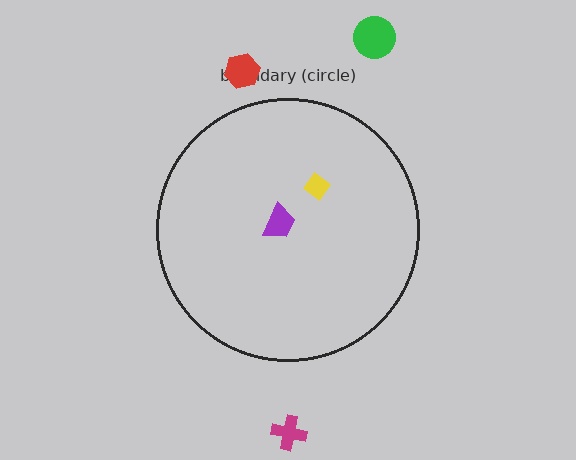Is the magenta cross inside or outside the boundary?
Outside.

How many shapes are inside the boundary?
2 inside, 3 outside.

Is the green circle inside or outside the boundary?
Outside.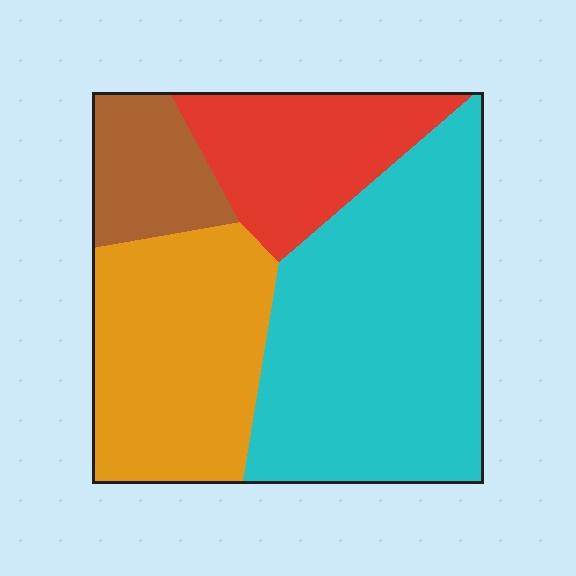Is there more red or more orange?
Orange.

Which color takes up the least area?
Brown, at roughly 10%.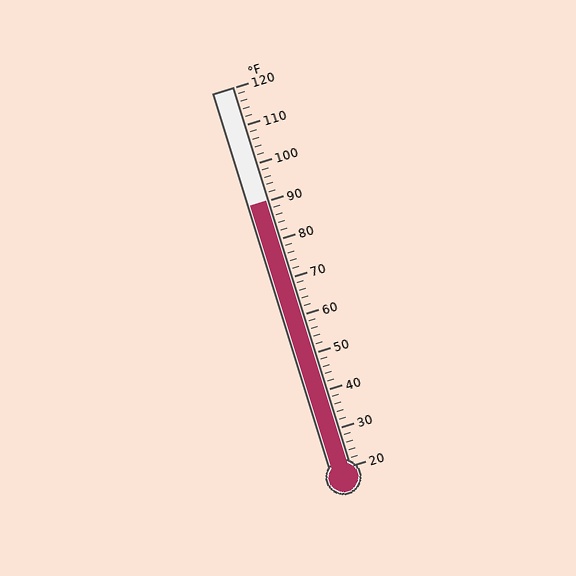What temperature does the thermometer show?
The thermometer shows approximately 90°F.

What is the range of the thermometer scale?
The thermometer scale ranges from 20°F to 120°F.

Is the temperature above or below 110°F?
The temperature is below 110°F.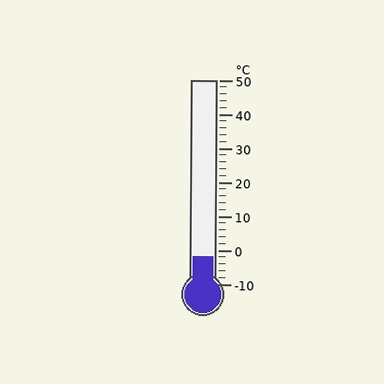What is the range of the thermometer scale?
The thermometer scale ranges from -10°C to 50°C.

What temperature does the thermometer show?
The thermometer shows approximately -2°C.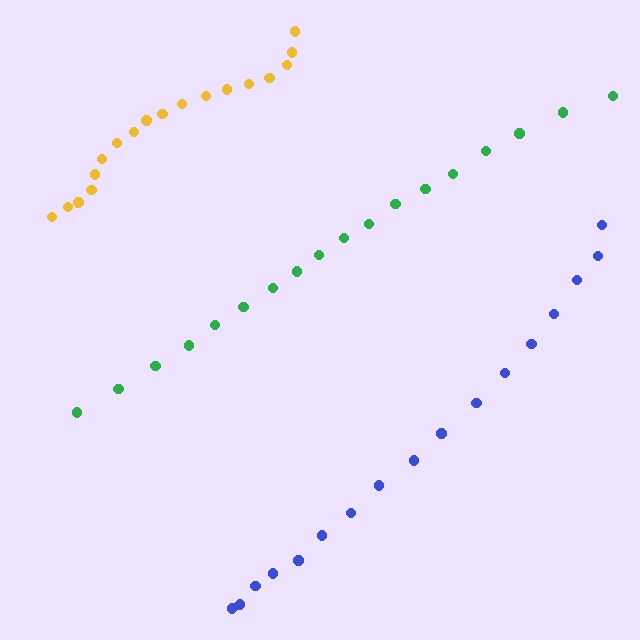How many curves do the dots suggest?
There are 3 distinct paths.